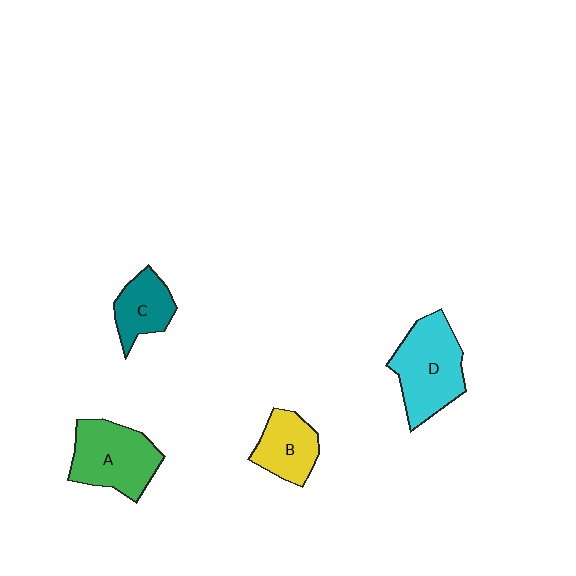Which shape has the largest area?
Shape D (cyan).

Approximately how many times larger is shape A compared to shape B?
Approximately 1.5 times.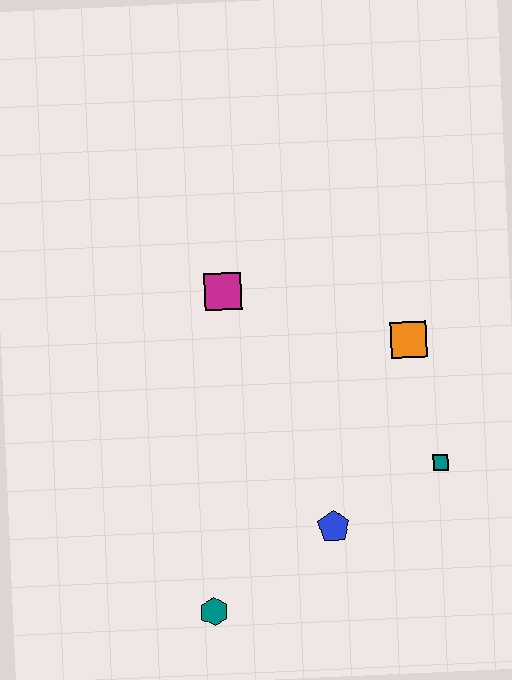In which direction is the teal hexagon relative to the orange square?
The teal hexagon is below the orange square.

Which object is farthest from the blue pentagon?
The magenta square is farthest from the blue pentagon.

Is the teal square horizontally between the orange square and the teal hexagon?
No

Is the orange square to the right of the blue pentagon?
Yes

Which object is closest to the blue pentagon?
The teal square is closest to the blue pentagon.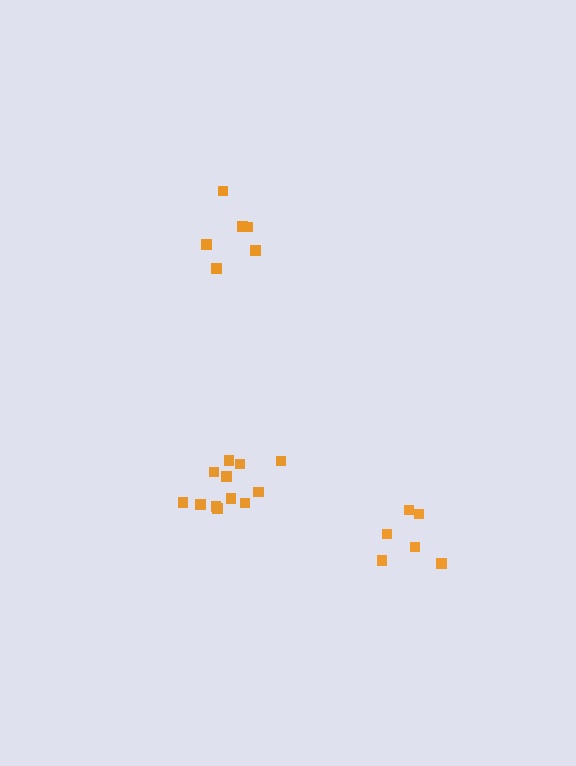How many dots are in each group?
Group 1: 6 dots, Group 2: 12 dots, Group 3: 6 dots (24 total).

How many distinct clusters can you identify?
There are 3 distinct clusters.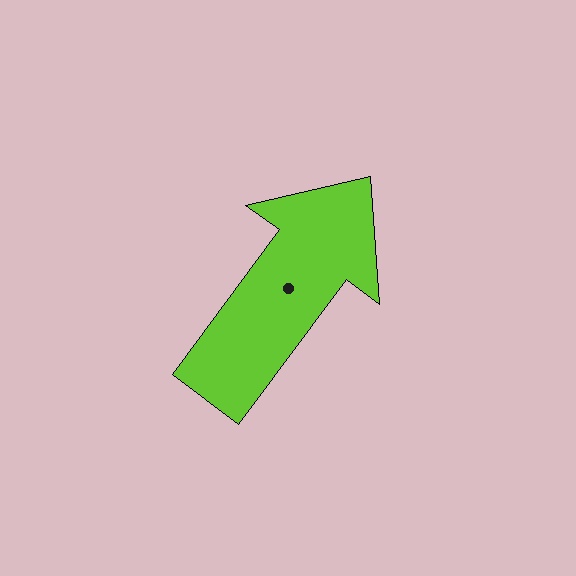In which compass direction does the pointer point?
Northeast.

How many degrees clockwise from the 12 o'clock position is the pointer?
Approximately 36 degrees.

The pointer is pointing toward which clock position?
Roughly 1 o'clock.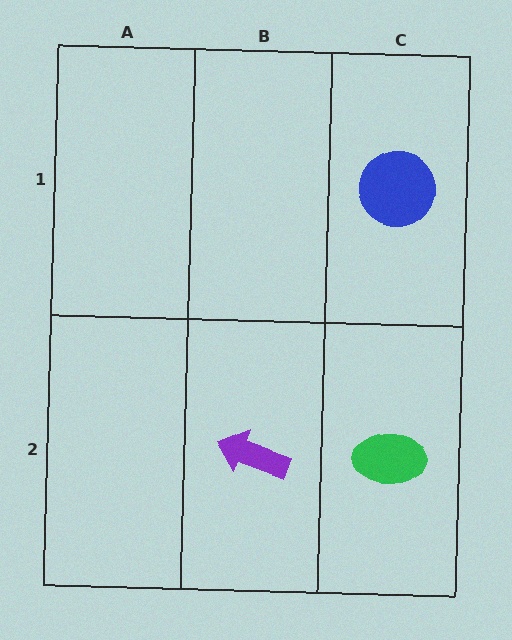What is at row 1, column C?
A blue circle.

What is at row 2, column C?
A green ellipse.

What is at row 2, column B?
A purple arrow.